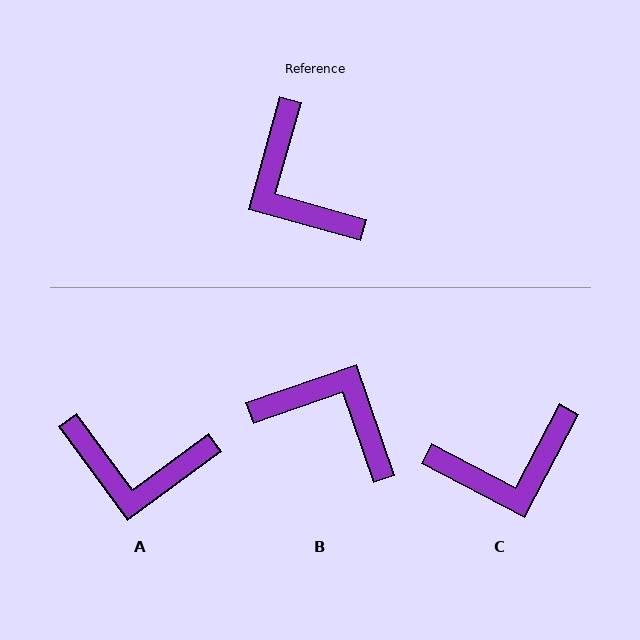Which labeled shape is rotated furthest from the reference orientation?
B, about 145 degrees away.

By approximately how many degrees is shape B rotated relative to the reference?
Approximately 145 degrees clockwise.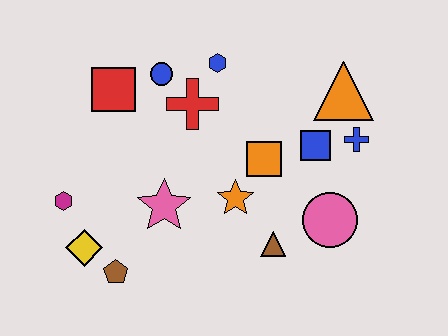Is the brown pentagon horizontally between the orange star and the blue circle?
No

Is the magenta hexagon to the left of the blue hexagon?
Yes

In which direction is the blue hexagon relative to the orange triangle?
The blue hexagon is to the left of the orange triangle.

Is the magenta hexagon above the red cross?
No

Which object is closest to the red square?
The blue circle is closest to the red square.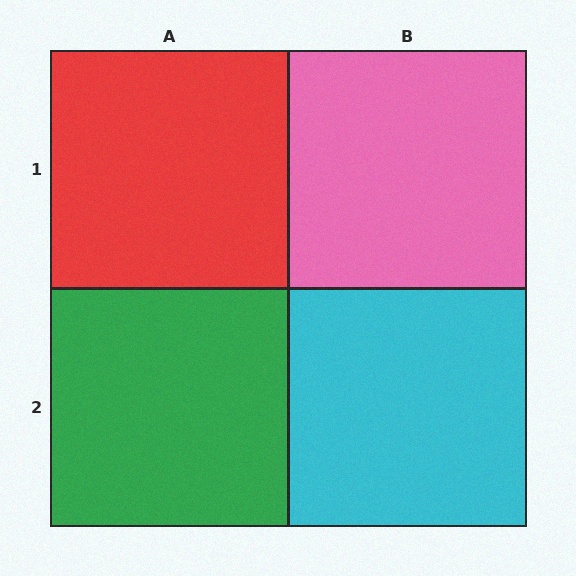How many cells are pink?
1 cell is pink.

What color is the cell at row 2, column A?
Green.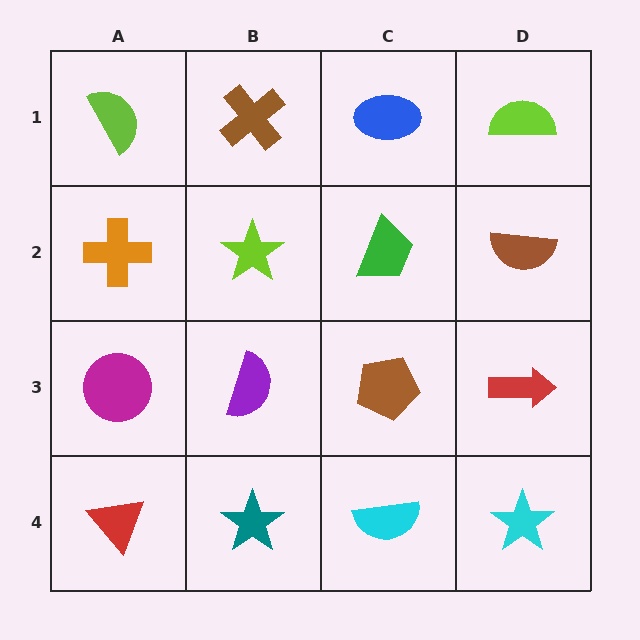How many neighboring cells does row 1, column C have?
3.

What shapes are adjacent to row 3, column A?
An orange cross (row 2, column A), a red triangle (row 4, column A), a purple semicircle (row 3, column B).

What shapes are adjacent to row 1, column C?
A green trapezoid (row 2, column C), a brown cross (row 1, column B), a lime semicircle (row 1, column D).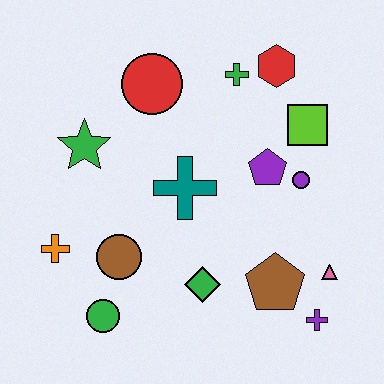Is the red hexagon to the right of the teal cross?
Yes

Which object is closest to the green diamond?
The brown pentagon is closest to the green diamond.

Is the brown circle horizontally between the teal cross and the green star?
Yes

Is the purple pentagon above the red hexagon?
No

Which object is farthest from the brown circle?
The red hexagon is farthest from the brown circle.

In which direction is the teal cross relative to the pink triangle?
The teal cross is to the left of the pink triangle.